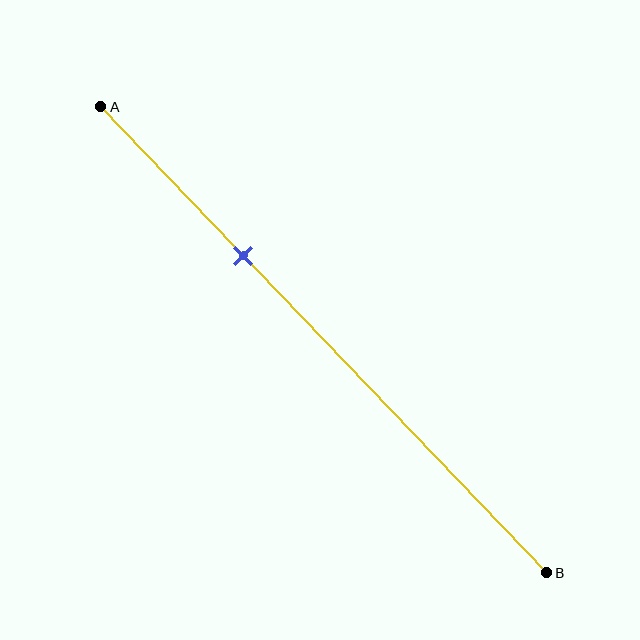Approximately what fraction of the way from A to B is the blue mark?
The blue mark is approximately 30% of the way from A to B.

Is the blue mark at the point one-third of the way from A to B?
Yes, the mark is approximately at the one-third point.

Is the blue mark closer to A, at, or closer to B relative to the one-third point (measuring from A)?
The blue mark is approximately at the one-third point of segment AB.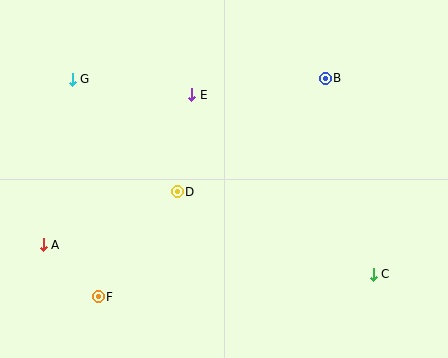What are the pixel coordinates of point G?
Point G is at (72, 79).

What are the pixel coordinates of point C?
Point C is at (373, 274).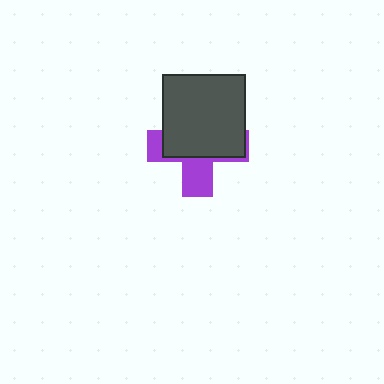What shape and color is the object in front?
The object in front is a dark gray rectangle.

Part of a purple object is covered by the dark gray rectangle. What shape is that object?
It is a cross.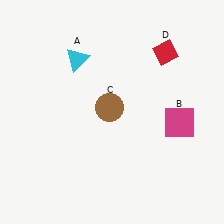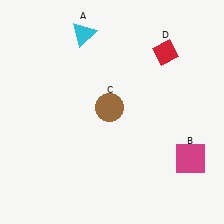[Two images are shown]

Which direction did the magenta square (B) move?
The magenta square (B) moved down.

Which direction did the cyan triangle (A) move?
The cyan triangle (A) moved up.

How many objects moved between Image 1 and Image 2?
2 objects moved between the two images.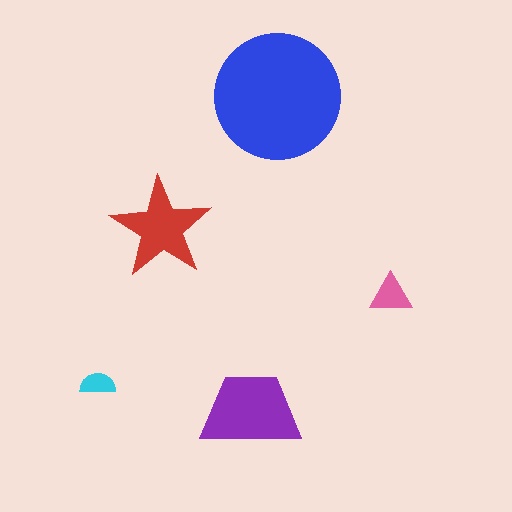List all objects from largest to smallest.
The blue circle, the purple trapezoid, the red star, the pink triangle, the cyan semicircle.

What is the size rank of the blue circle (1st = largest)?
1st.